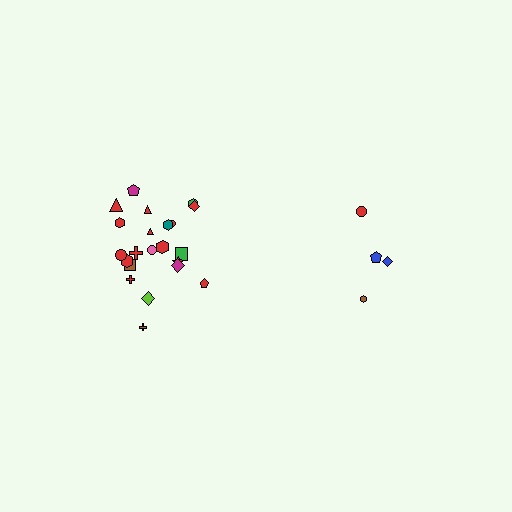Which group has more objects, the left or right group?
The left group.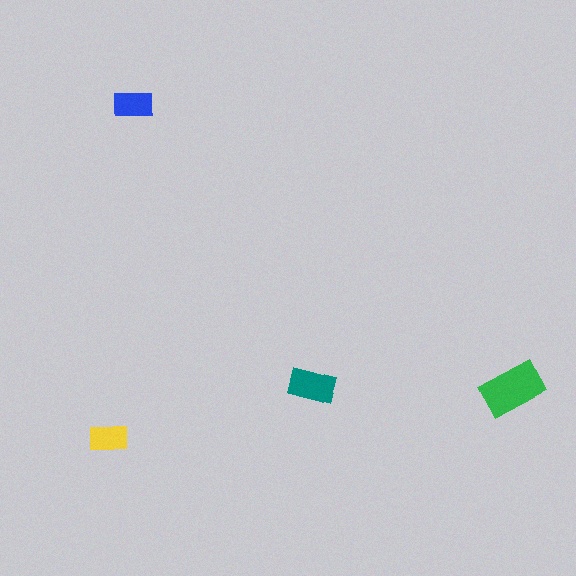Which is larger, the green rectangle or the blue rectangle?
The green one.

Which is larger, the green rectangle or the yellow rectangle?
The green one.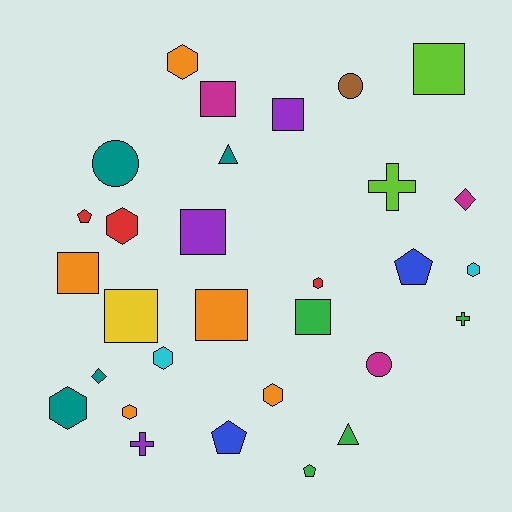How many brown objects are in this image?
There is 1 brown object.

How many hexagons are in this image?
There are 8 hexagons.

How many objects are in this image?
There are 30 objects.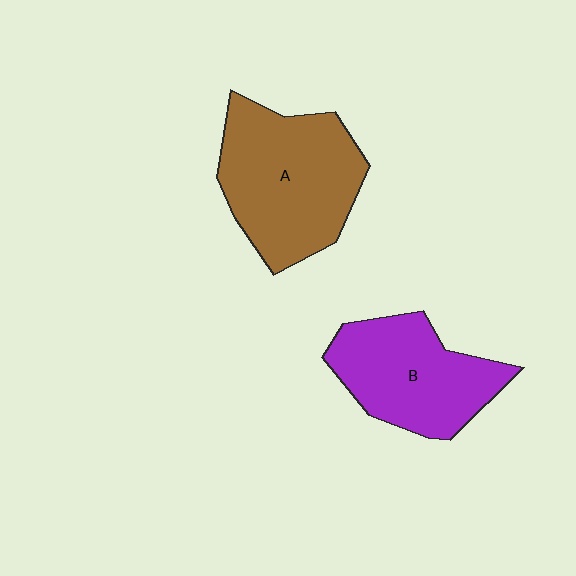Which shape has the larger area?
Shape A (brown).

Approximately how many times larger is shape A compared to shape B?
Approximately 1.2 times.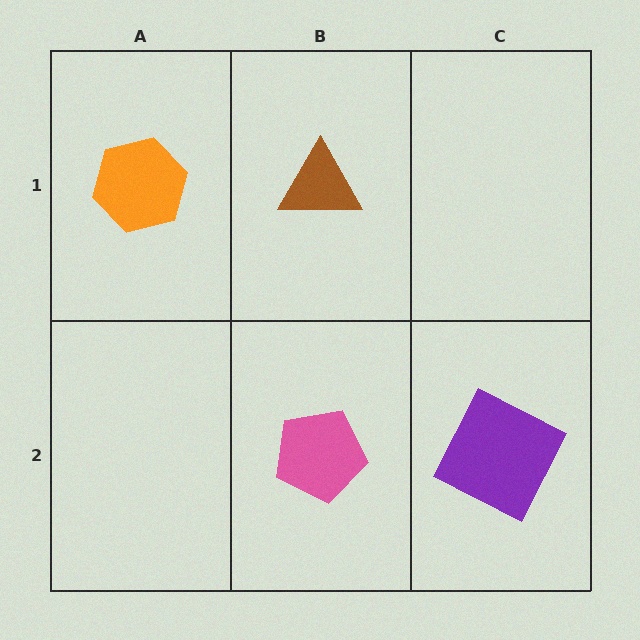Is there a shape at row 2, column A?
No, that cell is empty.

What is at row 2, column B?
A pink pentagon.